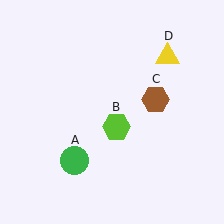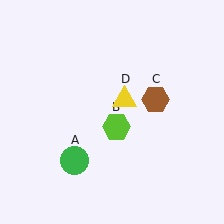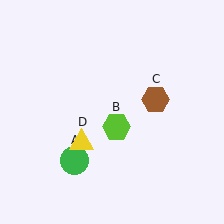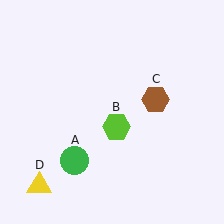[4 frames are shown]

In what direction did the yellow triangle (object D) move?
The yellow triangle (object D) moved down and to the left.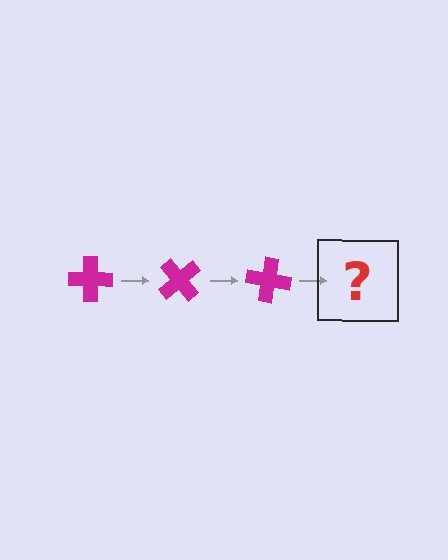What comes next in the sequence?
The next element should be a magenta cross rotated 150 degrees.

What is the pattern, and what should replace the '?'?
The pattern is that the cross rotates 50 degrees each step. The '?' should be a magenta cross rotated 150 degrees.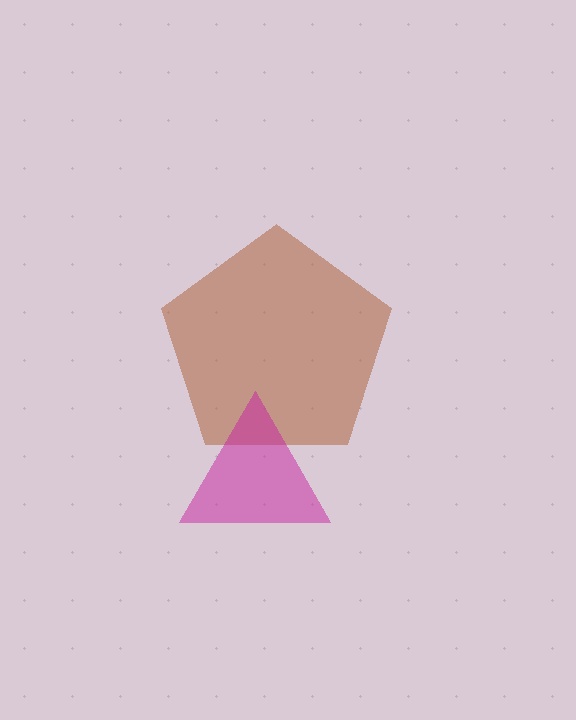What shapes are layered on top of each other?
The layered shapes are: a brown pentagon, a magenta triangle.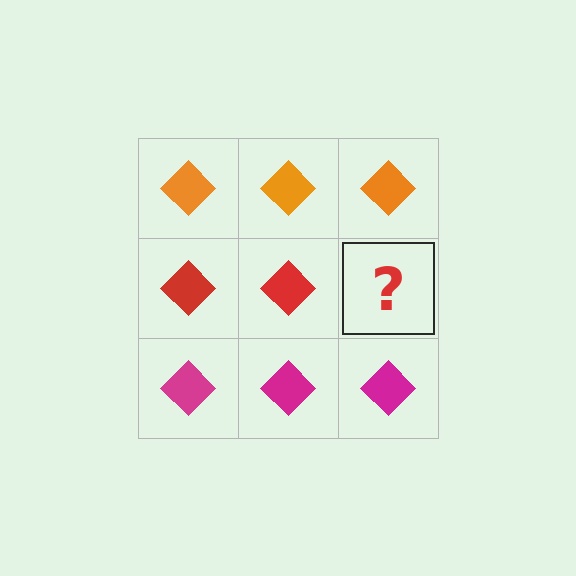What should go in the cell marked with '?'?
The missing cell should contain a red diamond.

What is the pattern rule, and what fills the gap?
The rule is that each row has a consistent color. The gap should be filled with a red diamond.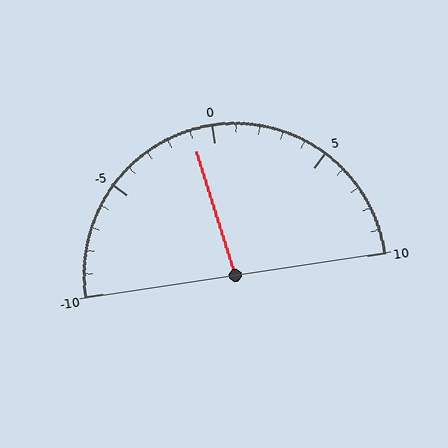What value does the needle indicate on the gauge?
The needle indicates approximately -1.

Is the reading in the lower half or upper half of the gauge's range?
The reading is in the lower half of the range (-10 to 10).